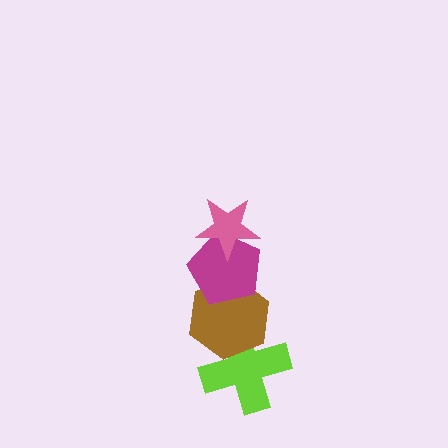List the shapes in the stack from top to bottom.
From top to bottom: the pink star, the magenta pentagon, the brown hexagon, the lime cross.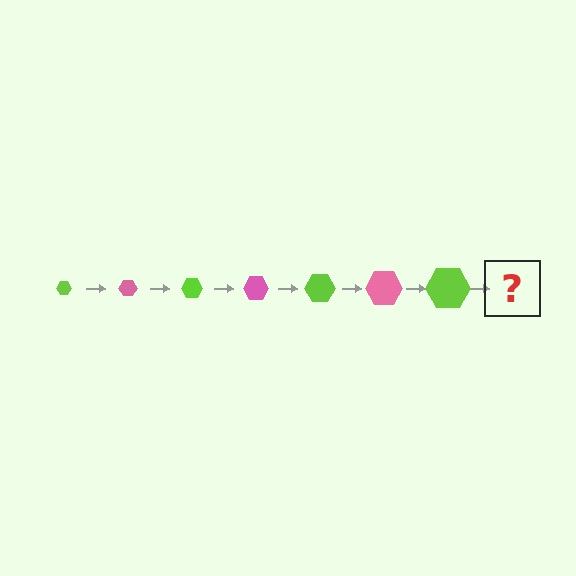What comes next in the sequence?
The next element should be a pink hexagon, larger than the previous one.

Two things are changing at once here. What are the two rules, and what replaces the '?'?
The two rules are that the hexagon grows larger each step and the color cycles through lime and pink. The '?' should be a pink hexagon, larger than the previous one.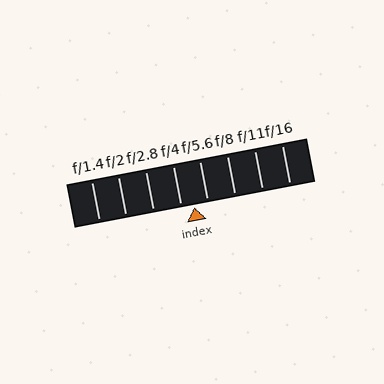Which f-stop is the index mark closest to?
The index mark is closest to f/4.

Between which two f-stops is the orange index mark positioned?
The index mark is between f/4 and f/5.6.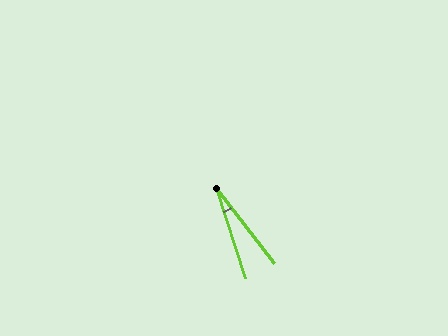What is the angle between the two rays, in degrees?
Approximately 20 degrees.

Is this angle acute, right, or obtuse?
It is acute.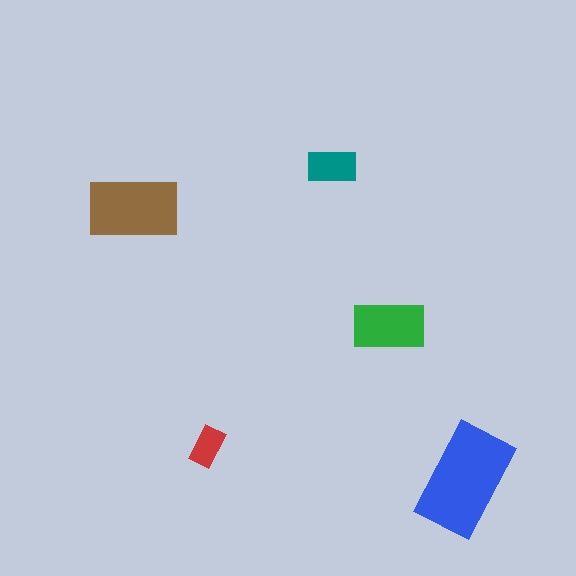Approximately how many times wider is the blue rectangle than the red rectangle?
About 2.5 times wider.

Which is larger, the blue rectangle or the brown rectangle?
The blue one.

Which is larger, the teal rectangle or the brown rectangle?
The brown one.